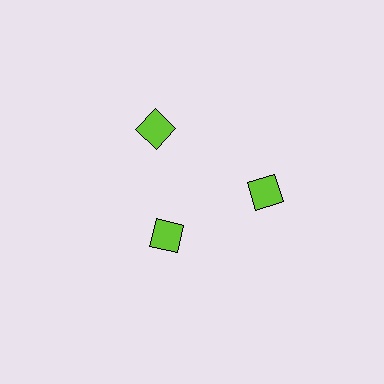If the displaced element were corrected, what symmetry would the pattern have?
It would have 3-fold rotational symmetry — the pattern would map onto itself every 120 degrees.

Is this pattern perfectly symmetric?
No. The 3 lime squares are arranged in a ring, but one element near the 7 o'clock position is pulled inward toward the center, breaking the 3-fold rotational symmetry.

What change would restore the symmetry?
The symmetry would be restored by moving it outward, back onto the ring so that all 3 squares sit at equal angles and equal distance from the center.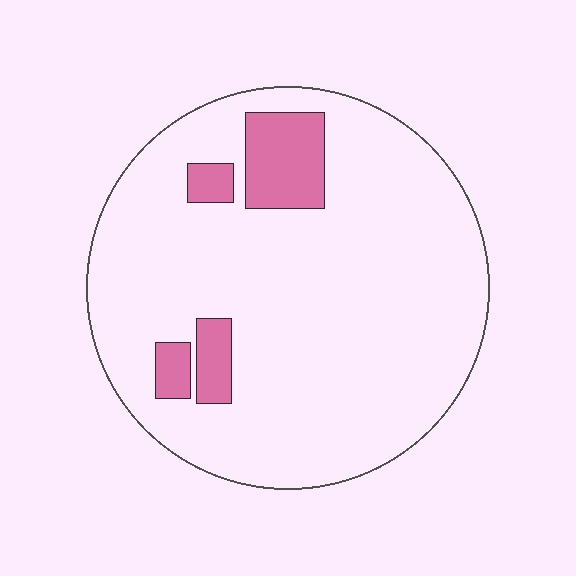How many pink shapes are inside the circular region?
4.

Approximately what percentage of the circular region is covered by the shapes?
Approximately 10%.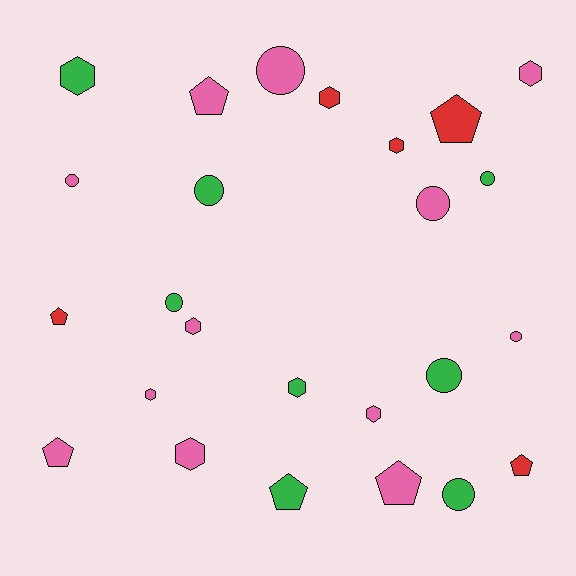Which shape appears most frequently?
Circle, with 9 objects.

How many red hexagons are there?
There are 2 red hexagons.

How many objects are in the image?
There are 25 objects.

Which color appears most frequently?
Pink, with 12 objects.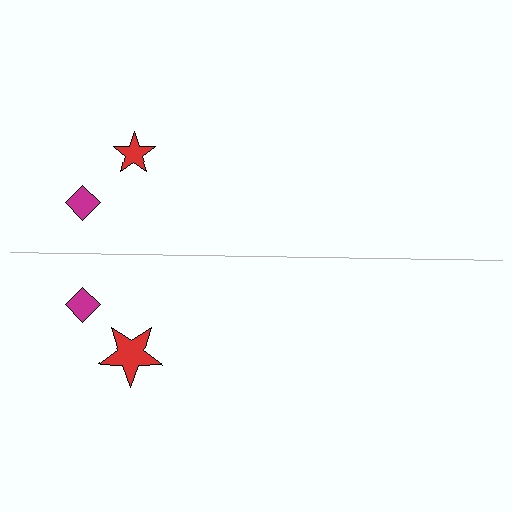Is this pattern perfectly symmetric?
No, the pattern is not perfectly symmetric. The red star on the bottom side has a different size than its mirror counterpart.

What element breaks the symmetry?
The red star on the bottom side has a different size than its mirror counterpart.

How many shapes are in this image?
There are 4 shapes in this image.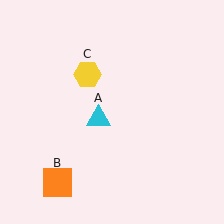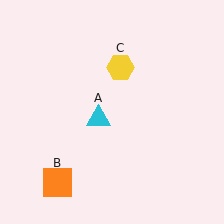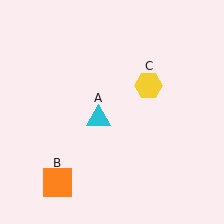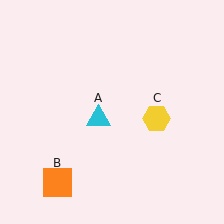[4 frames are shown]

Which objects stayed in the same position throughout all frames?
Cyan triangle (object A) and orange square (object B) remained stationary.